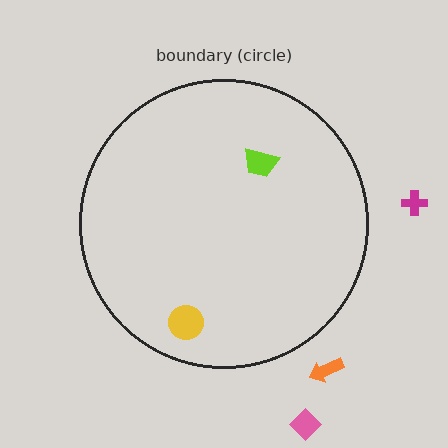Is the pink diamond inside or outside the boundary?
Outside.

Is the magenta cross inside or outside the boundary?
Outside.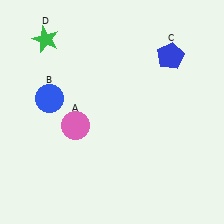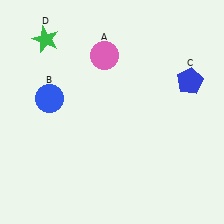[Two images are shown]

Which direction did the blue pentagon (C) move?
The blue pentagon (C) moved down.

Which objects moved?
The objects that moved are: the pink circle (A), the blue pentagon (C).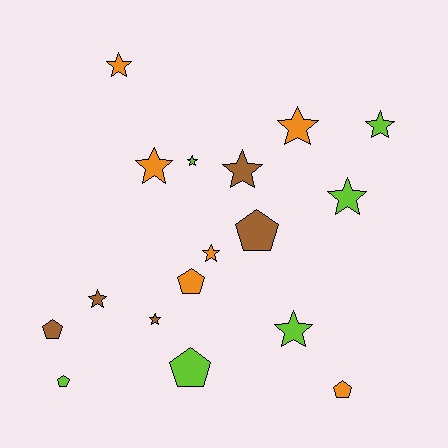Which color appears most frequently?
Lime, with 6 objects.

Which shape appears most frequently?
Star, with 11 objects.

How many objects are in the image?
There are 17 objects.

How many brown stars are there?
There are 3 brown stars.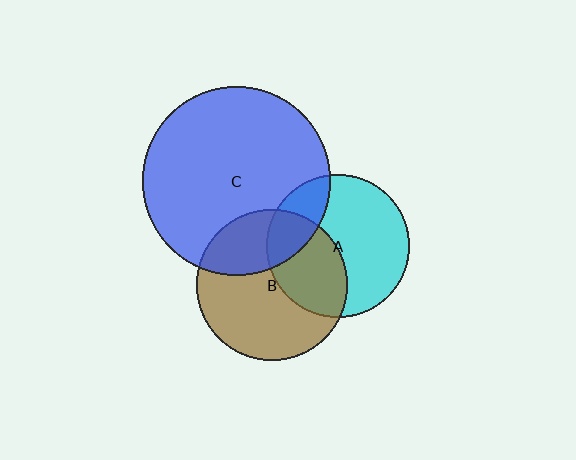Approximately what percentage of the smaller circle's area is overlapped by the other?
Approximately 20%.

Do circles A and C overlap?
Yes.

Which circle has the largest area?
Circle C (blue).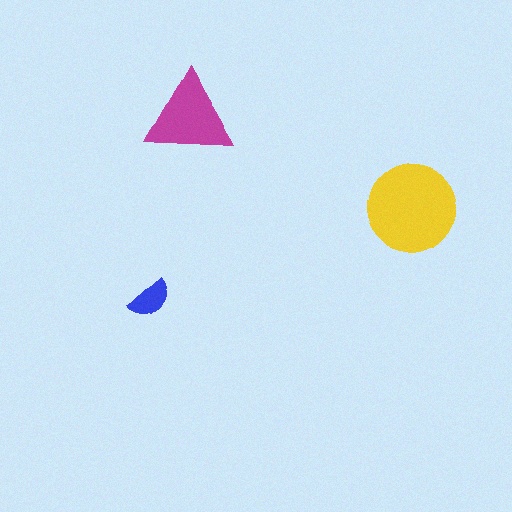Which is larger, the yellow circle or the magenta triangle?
The yellow circle.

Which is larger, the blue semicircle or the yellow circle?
The yellow circle.